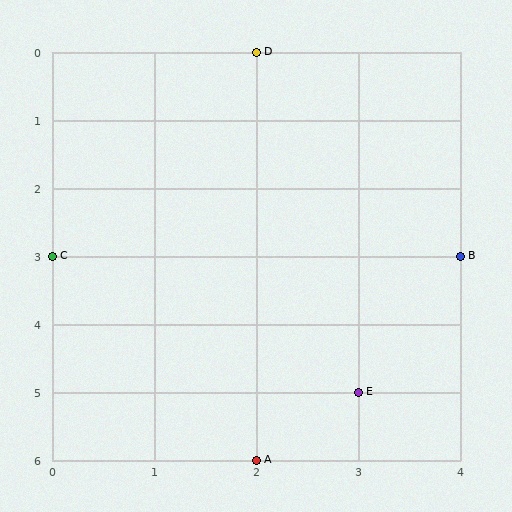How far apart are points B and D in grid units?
Points B and D are 2 columns and 3 rows apart (about 3.6 grid units diagonally).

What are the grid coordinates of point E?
Point E is at grid coordinates (3, 5).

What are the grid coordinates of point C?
Point C is at grid coordinates (0, 3).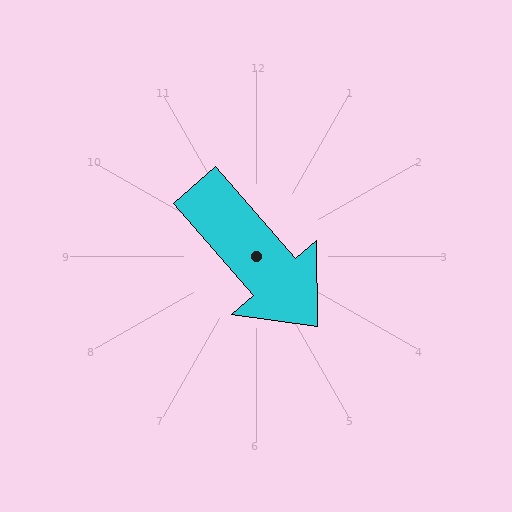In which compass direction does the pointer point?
Southeast.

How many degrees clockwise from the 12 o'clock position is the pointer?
Approximately 139 degrees.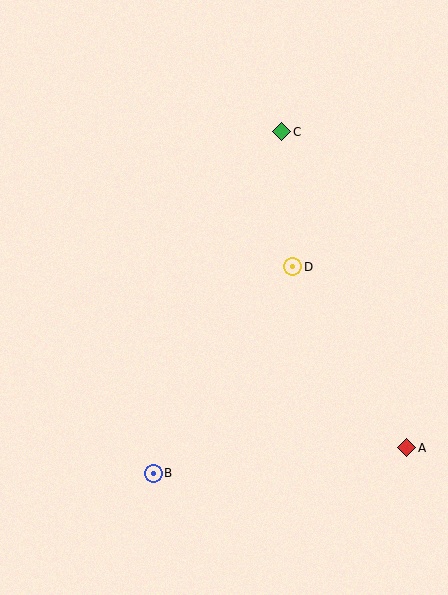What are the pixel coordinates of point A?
Point A is at (407, 448).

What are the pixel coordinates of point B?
Point B is at (153, 473).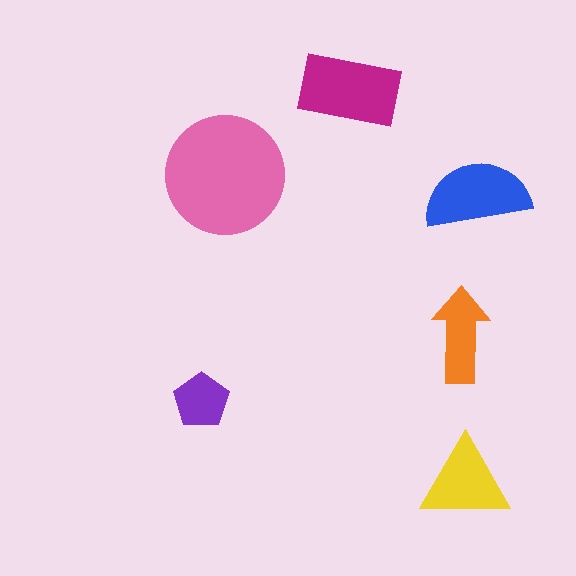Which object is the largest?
The pink circle.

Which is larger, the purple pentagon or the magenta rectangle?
The magenta rectangle.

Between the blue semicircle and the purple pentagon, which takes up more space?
The blue semicircle.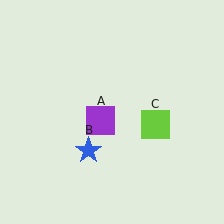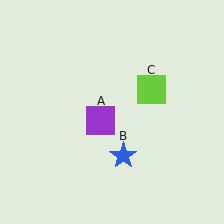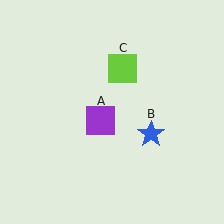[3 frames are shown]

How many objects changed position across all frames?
2 objects changed position: blue star (object B), lime square (object C).